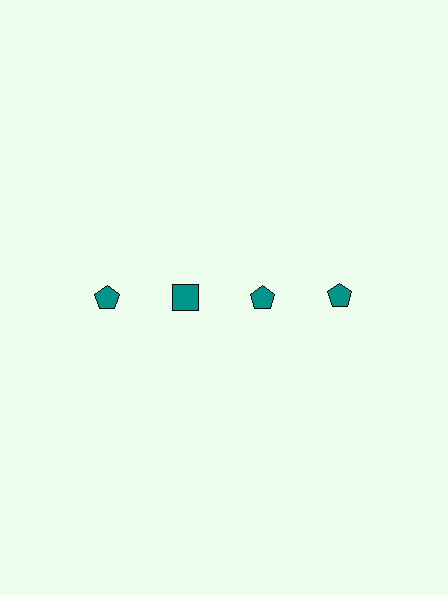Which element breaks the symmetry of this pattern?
The teal square in the top row, second from left column breaks the symmetry. All other shapes are teal pentagons.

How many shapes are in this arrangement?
There are 4 shapes arranged in a grid pattern.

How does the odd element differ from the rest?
It has a different shape: square instead of pentagon.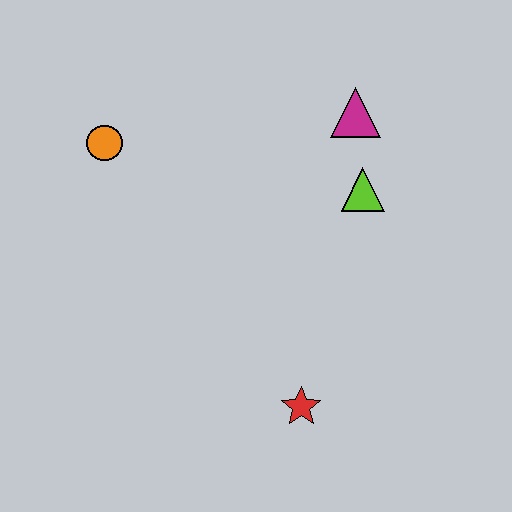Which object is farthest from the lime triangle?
The orange circle is farthest from the lime triangle.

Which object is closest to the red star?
The lime triangle is closest to the red star.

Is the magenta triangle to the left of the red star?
No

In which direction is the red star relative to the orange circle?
The red star is below the orange circle.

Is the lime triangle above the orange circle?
No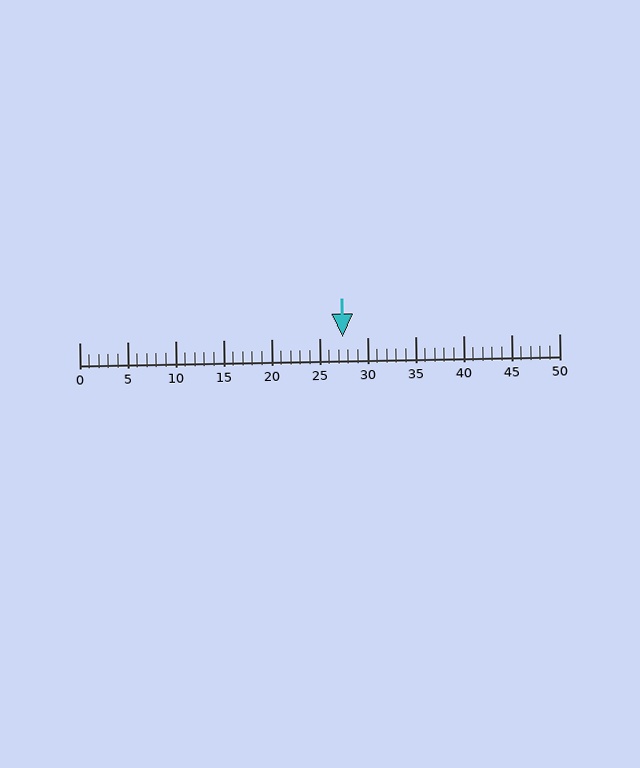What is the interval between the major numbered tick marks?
The major tick marks are spaced 5 units apart.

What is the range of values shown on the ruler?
The ruler shows values from 0 to 50.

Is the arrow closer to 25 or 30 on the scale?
The arrow is closer to 25.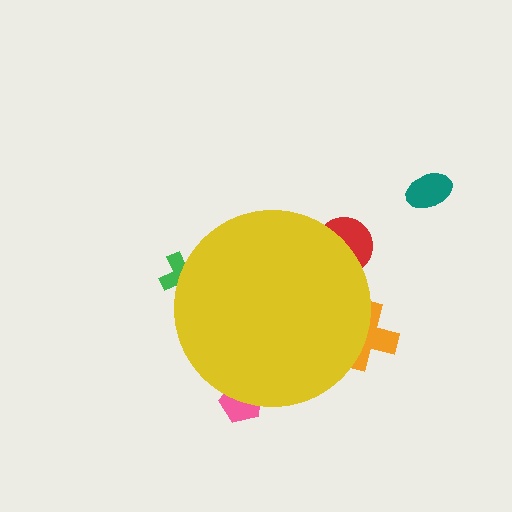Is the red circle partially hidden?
Yes, the red circle is partially hidden behind the yellow circle.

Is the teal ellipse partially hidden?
No, the teal ellipse is fully visible.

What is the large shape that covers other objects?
A yellow circle.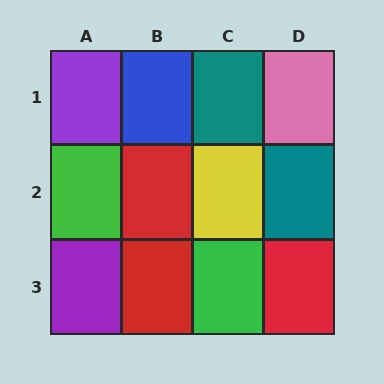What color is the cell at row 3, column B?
Red.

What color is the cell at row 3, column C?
Green.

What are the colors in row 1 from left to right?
Purple, blue, teal, pink.